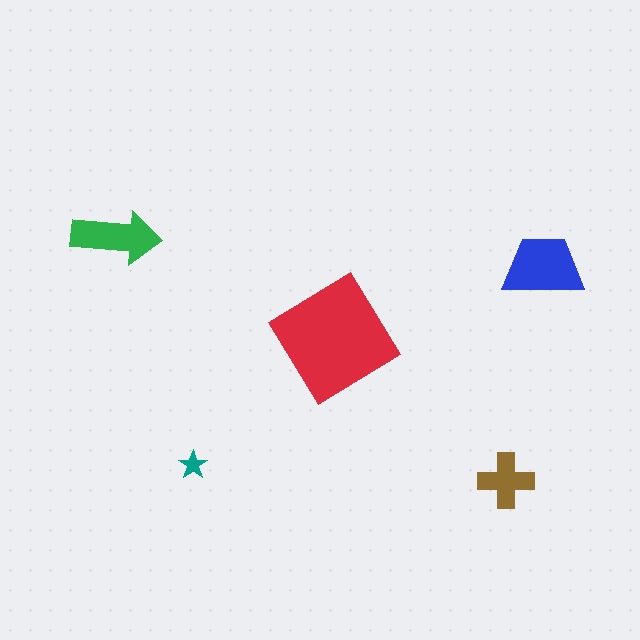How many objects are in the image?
There are 5 objects in the image.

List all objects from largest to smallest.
The red diamond, the blue trapezoid, the green arrow, the brown cross, the teal star.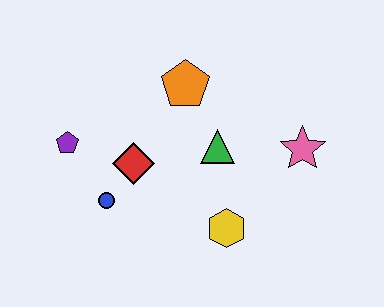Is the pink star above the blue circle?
Yes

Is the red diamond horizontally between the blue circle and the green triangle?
Yes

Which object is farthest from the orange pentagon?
The yellow hexagon is farthest from the orange pentagon.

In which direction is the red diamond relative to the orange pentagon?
The red diamond is below the orange pentagon.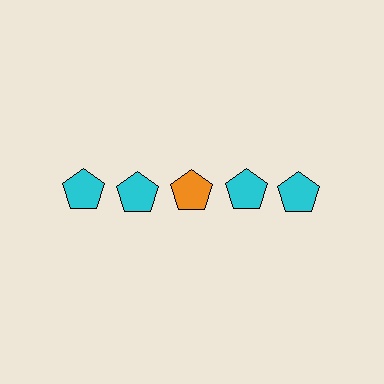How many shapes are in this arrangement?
There are 5 shapes arranged in a grid pattern.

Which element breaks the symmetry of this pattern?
The orange pentagon in the top row, center column breaks the symmetry. All other shapes are cyan pentagons.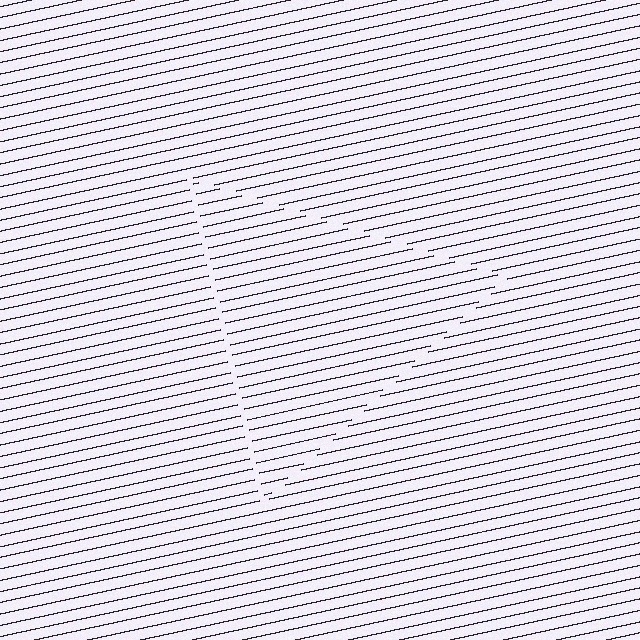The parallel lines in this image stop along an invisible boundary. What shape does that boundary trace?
An illusory triangle. The interior of the shape contains the same grating, shifted by half a period — the contour is defined by the phase discontinuity where line-ends from the inner and outer gratings abut.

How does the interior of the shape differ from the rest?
The interior of the shape contains the same grating, shifted by half a period — the contour is defined by the phase discontinuity where line-ends from the inner and outer gratings abut.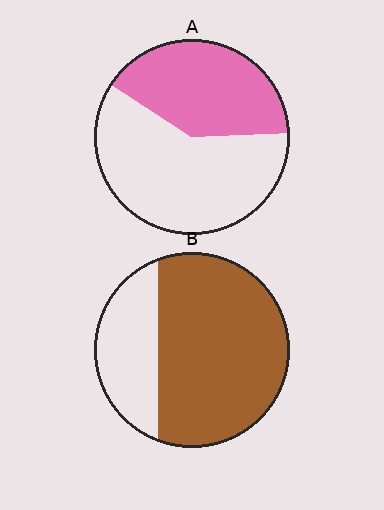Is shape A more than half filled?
No.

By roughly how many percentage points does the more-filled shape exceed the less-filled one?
By roughly 30 percentage points (B over A).